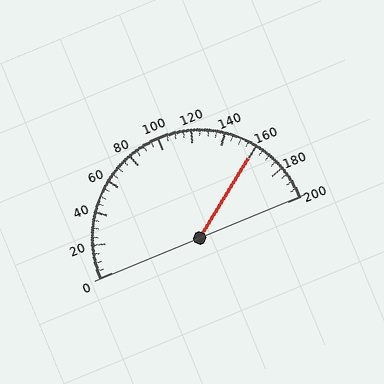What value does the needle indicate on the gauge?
The needle indicates approximately 160.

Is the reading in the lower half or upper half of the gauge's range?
The reading is in the upper half of the range (0 to 200).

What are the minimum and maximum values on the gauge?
The gauge ranges from 0 to 200.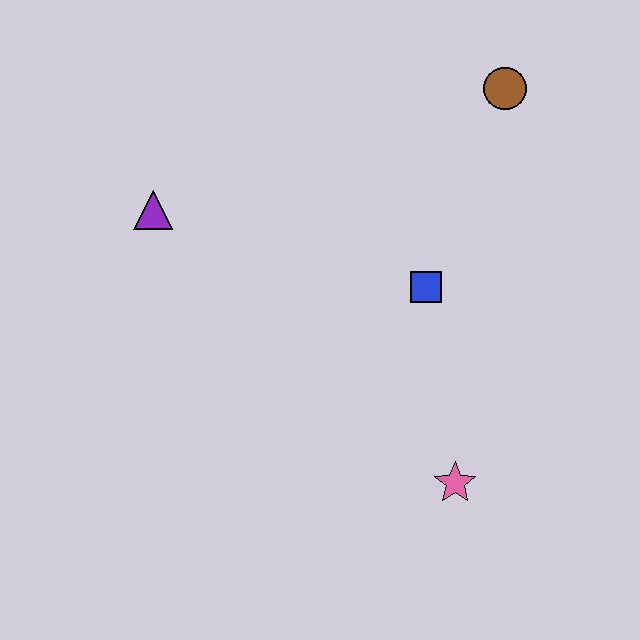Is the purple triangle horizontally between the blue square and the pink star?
No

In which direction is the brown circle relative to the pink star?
The brown circle is above the pink star.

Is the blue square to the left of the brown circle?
Yes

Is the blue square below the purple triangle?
Yes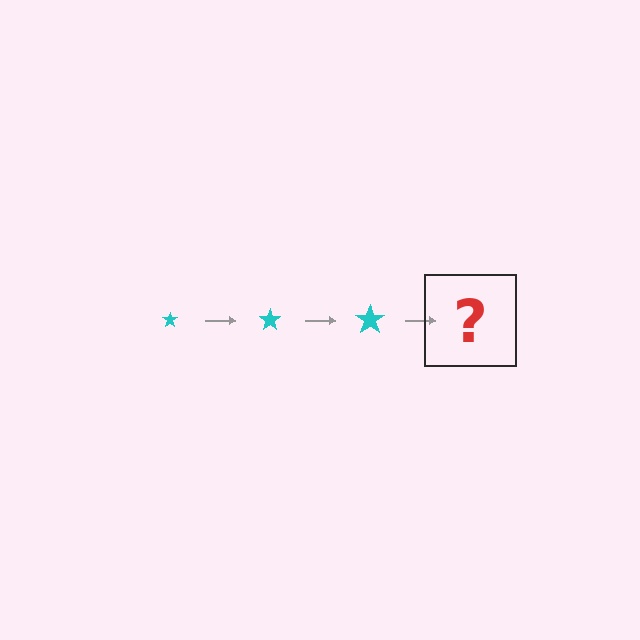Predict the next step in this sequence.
The next step is a cyan star, larger than the previous one.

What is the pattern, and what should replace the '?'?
The pattern is that the star gets progressively larger each step. The '?' should be a cyan star, larger than the previous one.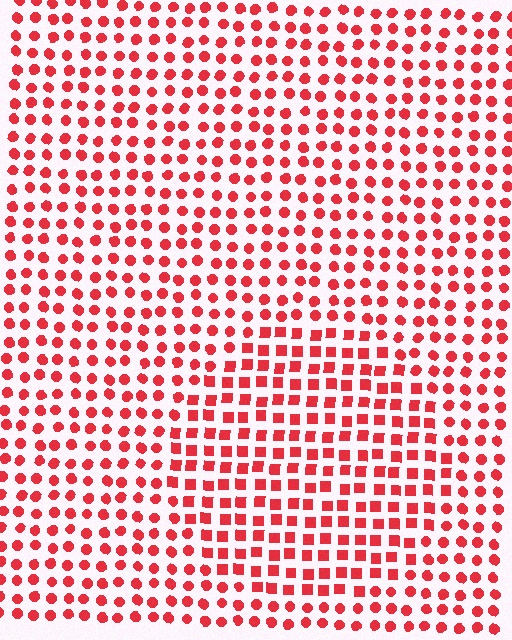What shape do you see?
I see a circle.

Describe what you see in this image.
The image is filled with small red elements arranged in a uniform grid. A circle-shaped region contains squares, while the surrounding area contains circles. The boundary is defined purely by the change in element shape.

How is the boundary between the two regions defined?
The boundary is defined by a change in element shape: squares inside vs. circles outside. All elements share the same color and spacing.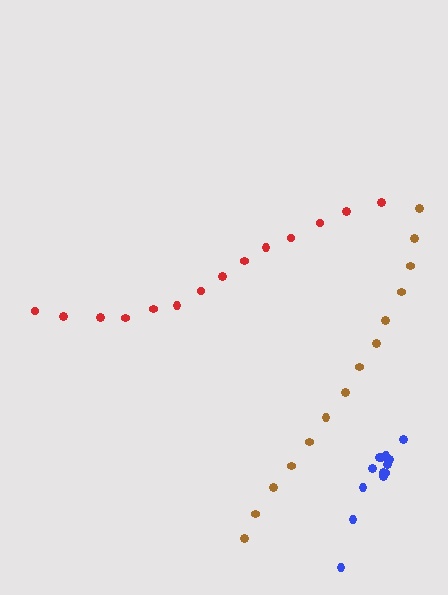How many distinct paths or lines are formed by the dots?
There are 3 distinct paths.